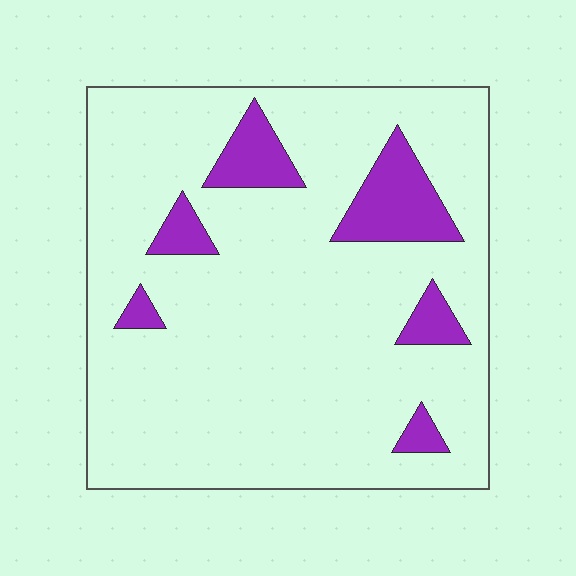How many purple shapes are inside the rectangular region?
6.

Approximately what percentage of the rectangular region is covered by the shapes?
Approximately 15%.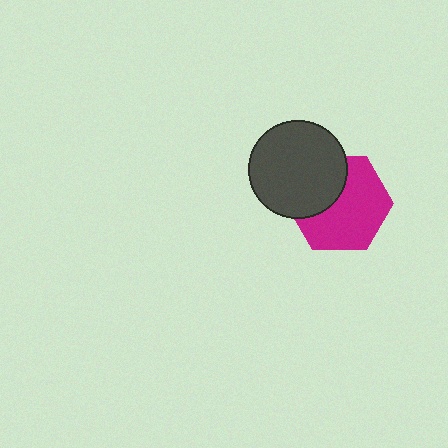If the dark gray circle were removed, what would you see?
You would see the complete magenta hexagon.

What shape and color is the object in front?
The object in front is a dark gray circle.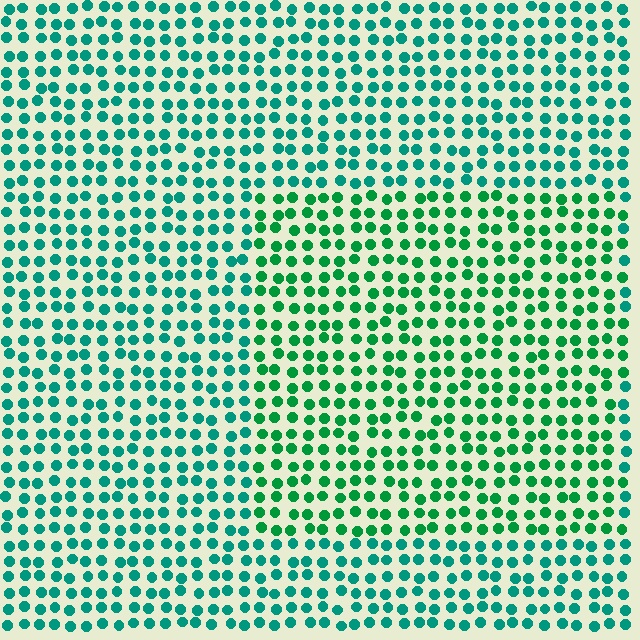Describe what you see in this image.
The image is filled with small teal elements in a uniform arrangement. A rectangle-shaped region is visible where the elements are tinted to a slightly different hue, forming a subtle color boundary.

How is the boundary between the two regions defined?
The boundary is defined purely by a slight shift in hue (about 27 degrees). Spacing, size, and orientation are identical on both sides.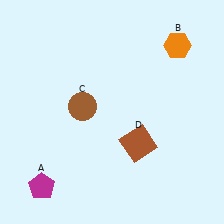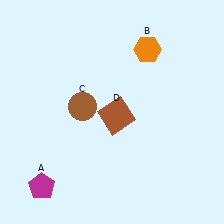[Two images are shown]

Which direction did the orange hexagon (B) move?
The orange hexagon (B) moved left.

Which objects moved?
The objects that moved are: the orange hexagon (B), the brown square (D).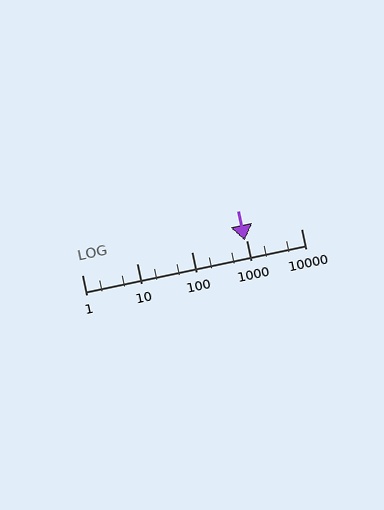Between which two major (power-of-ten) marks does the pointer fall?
The pointer is between 100 and 1000.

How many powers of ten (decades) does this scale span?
The scale spans 4 decades, from 1 to 10000.